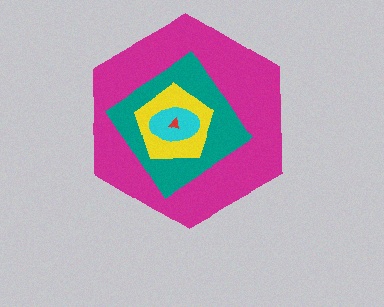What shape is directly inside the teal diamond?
The yellow pentagon.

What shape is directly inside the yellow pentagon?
The cyan ellipse.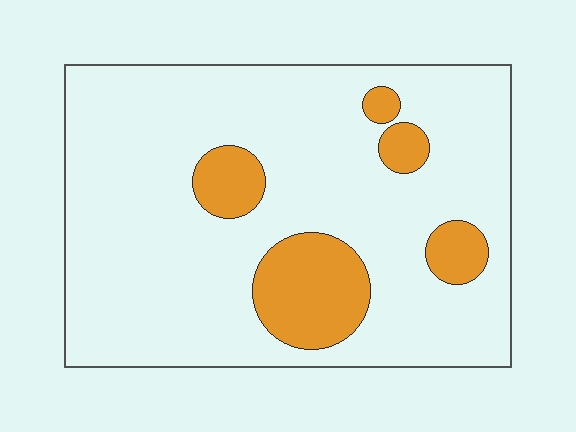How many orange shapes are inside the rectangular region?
5.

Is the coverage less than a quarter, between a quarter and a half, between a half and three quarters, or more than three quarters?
Less than a quarter.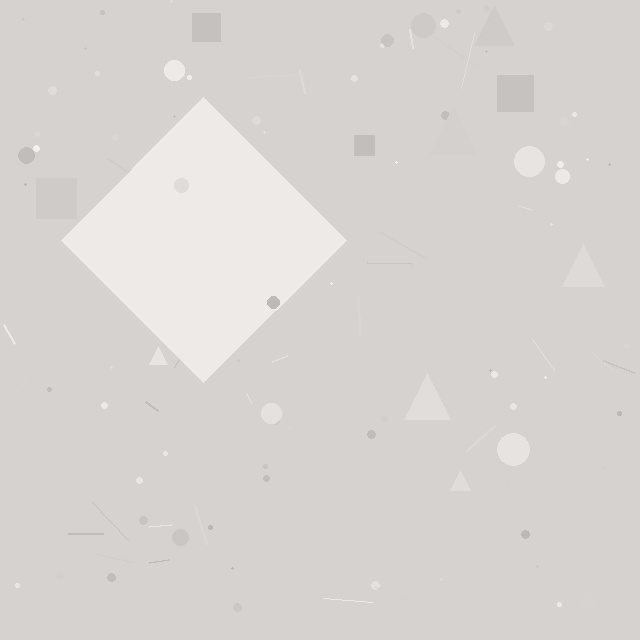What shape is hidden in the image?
A diamond is hidden in the image.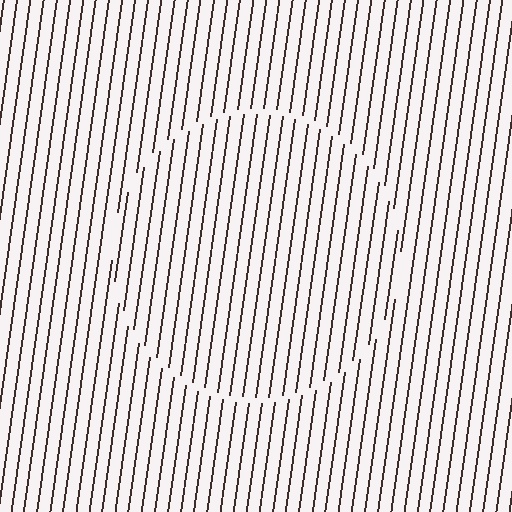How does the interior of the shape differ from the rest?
The interior of the shape contains the same grating, shifted by half a period — the contour is defined by the phase discontinuity where line-ends from the inner and outer gratings abut.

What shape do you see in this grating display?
An illusory circle. The interior of the shape contains the same grating, shifted by half a period — the contour is defined by the phase discontinuity where line-ends from the inner and outer gratings abut.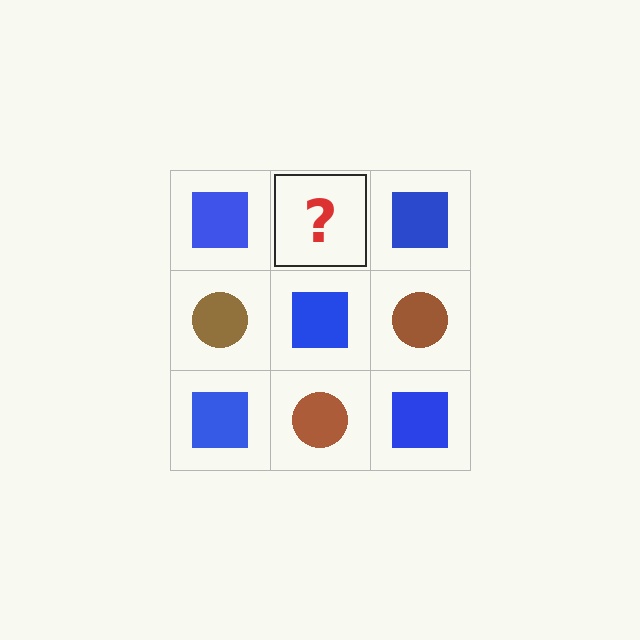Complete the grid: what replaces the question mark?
The question mark should be replaced with a brown circle.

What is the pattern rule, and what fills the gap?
The rule is that it alternates blue square and brown circle in a checkerboard pattern. The gap should be filled with a brown circle.